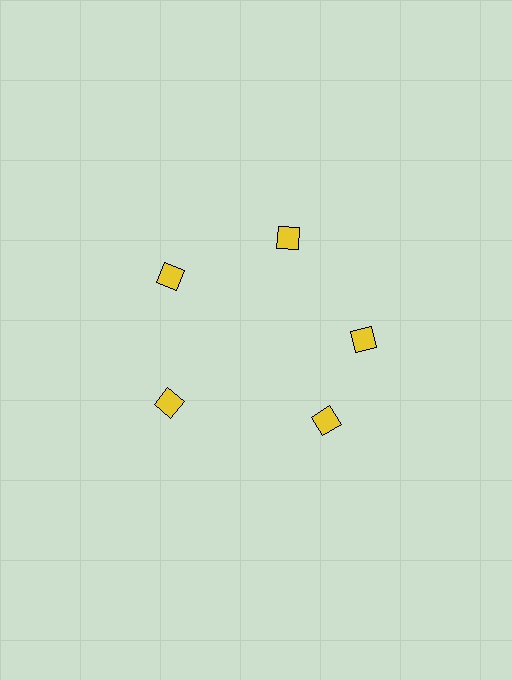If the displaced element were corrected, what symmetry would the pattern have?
It would have 5-fold rotational symmetry — the pattern would map onto itself every 72 degrees.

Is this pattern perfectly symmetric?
No. The 5 yellow diamonds are arranged in a ring, but one element near the 5 o'clock position is rotated out of alignment along the ring, breaking the 5-fold rotational symmetry.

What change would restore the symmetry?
The symmetry would be restored by rotating it back into even spacing with its neighbors so that all 5 diamonds sit at equal angles and equal distance from the center.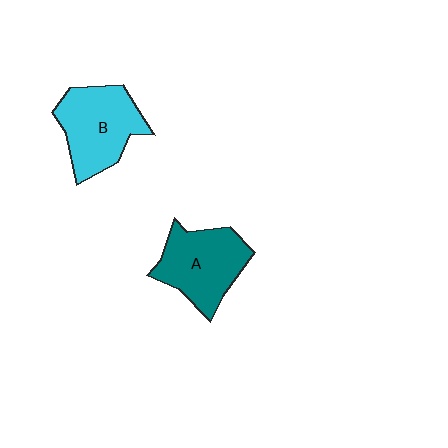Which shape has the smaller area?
Shape A (teal).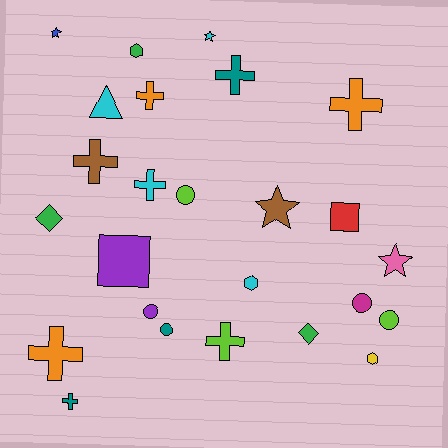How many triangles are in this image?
There is 1 triangle.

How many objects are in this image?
There are 25 objects.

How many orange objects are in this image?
There are 3 orange objects.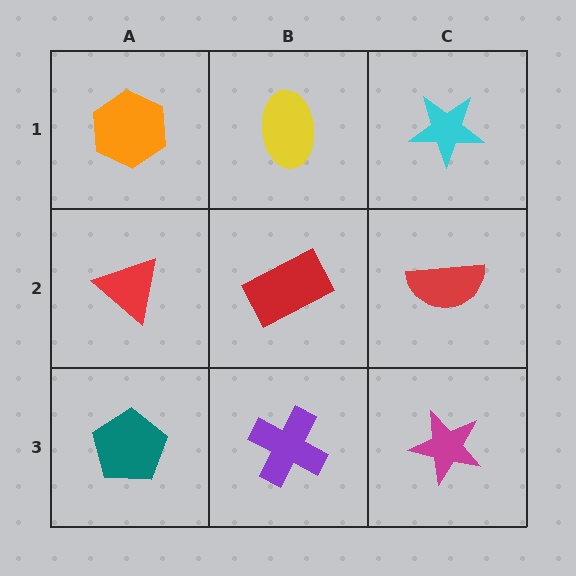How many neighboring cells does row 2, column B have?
4.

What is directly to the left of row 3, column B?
A teal pentagon.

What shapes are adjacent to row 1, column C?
A red semicircle (row 2, column C), a yellow ellipse (row 1, column B).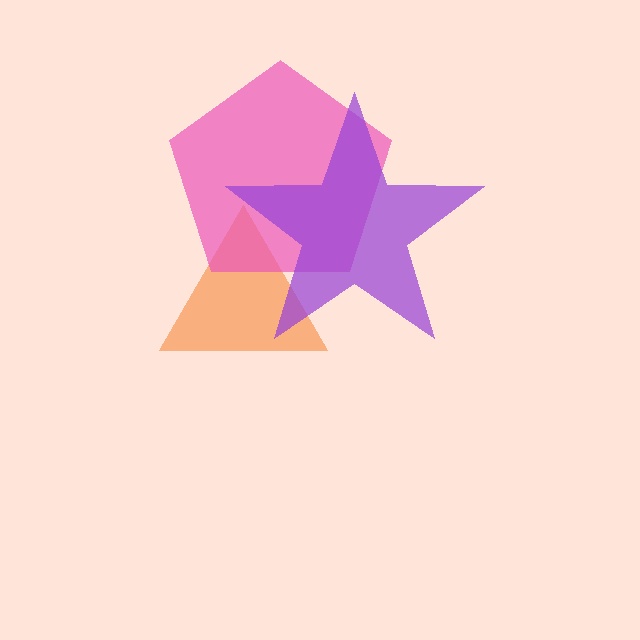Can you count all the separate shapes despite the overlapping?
Yes, there are 3 separate shapes.